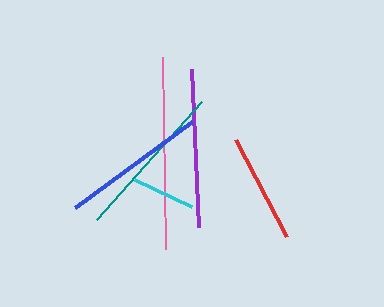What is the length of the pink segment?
The pink segment is approximately 192 pixels long.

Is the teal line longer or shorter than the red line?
The teal line is longer than the red line.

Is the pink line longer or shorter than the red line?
The pink line is longer than the red line.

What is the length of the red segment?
The red segment is approximately 110 pixels long.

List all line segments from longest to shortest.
From longest to shortest: pink, purple, teal, blue, red, cyan.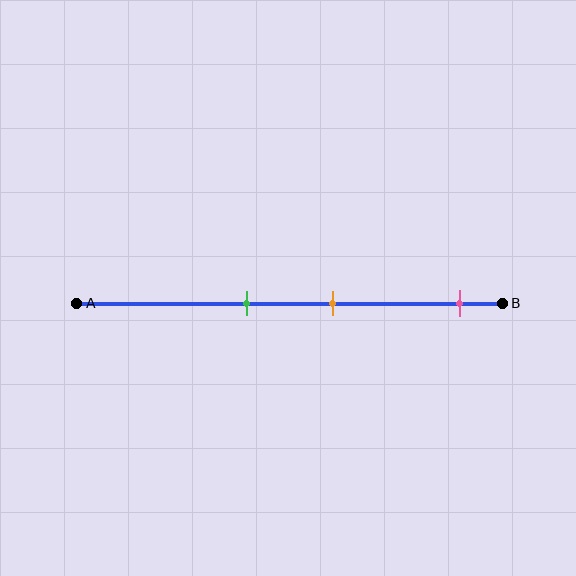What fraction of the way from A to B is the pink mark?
The pink mark is approximately 90% (0.9) of the way from A to B.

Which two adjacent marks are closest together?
The green and orange marks are the closest adjacent pair.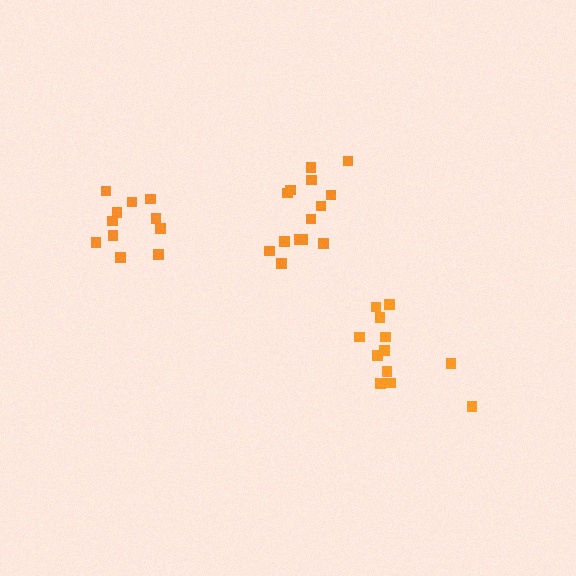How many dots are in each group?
Group 1: 12 dots, Group 2: 11 dots, Group 3: 14 dots (37 total).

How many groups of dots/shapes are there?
There are 3 groups.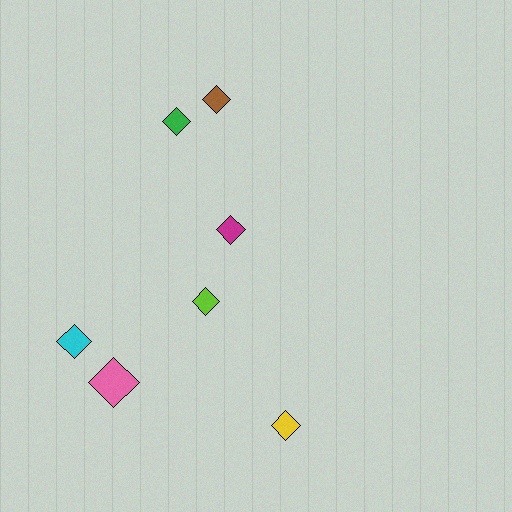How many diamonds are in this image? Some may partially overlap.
There are 7 diamonds.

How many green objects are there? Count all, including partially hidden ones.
There is 1 green object.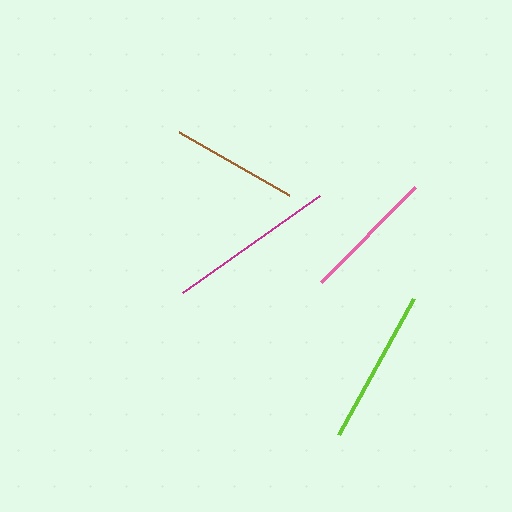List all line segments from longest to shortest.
From longest to shortest: magenta, lime, pink, brown.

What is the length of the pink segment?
The pink segment is approximately 133 pixels long.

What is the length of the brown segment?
The brown segment is approximately 127 pixels long.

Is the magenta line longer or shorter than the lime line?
The magenta line is longer than the lime line.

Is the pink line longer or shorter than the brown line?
The pink line is longer than the brown line.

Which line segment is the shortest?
The brown line is the shortest at approximately 127 pixels.